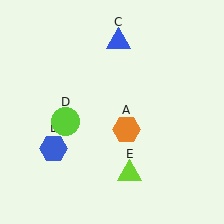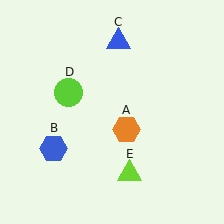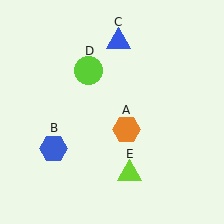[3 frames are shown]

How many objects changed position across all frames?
1 object changed position: lime circle (object D).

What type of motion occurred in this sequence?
The lime circle (object D) rotated clockwise around the center of the scene.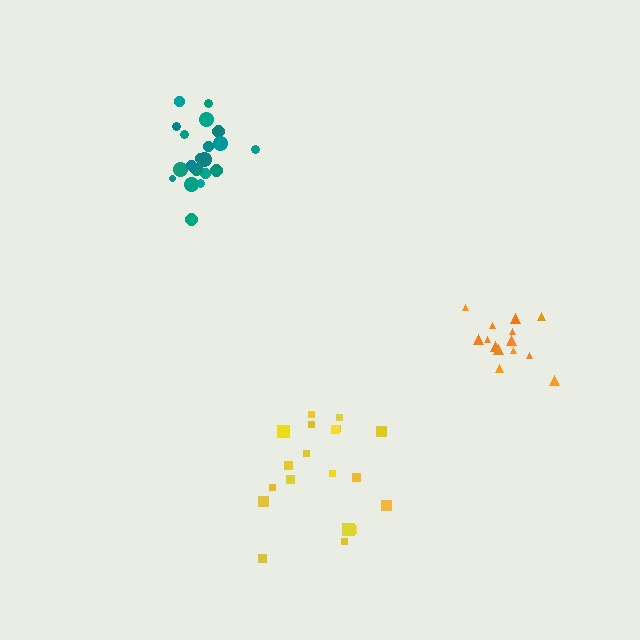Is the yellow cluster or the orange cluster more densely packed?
Orange.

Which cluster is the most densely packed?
Teal.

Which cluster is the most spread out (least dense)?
Yellow.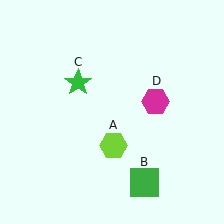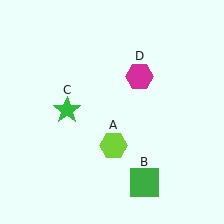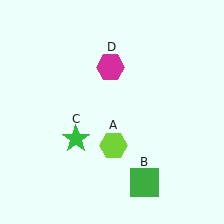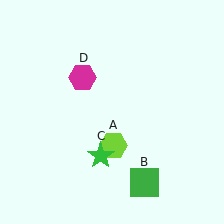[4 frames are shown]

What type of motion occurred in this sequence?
The green star (object C), magenta hexagon (object D) rotated counterclockwise around the center of the scene.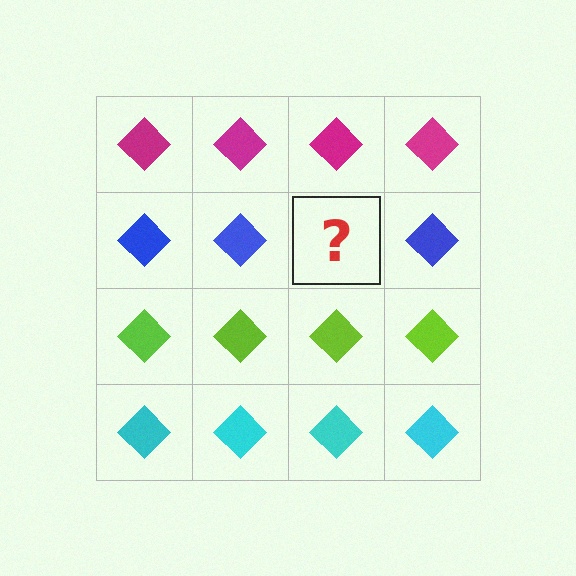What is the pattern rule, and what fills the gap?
The rule is that each row has a consistent color. The gap should be filled with a blue diamond.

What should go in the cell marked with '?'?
The missing cell should contain a blue diamond.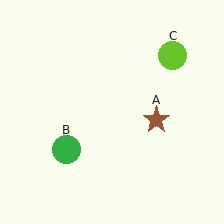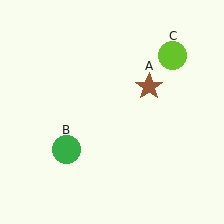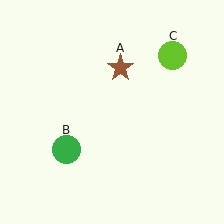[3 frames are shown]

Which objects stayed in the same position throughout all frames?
Green circle (object B) and lime circle (object C) remained stationary.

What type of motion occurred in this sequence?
The brown star (object A) rotated counterclockwise around the center of the scene.